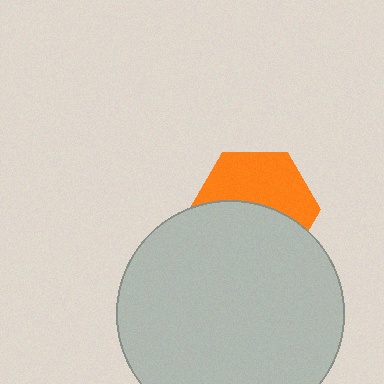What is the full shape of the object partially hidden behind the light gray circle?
The partially hidden object is an orange hexagon.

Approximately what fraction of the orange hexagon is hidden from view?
Roughly 51% of the orange hexagon is hidden behind the light gray circle.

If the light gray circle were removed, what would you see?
You would see the complete orange hexagon.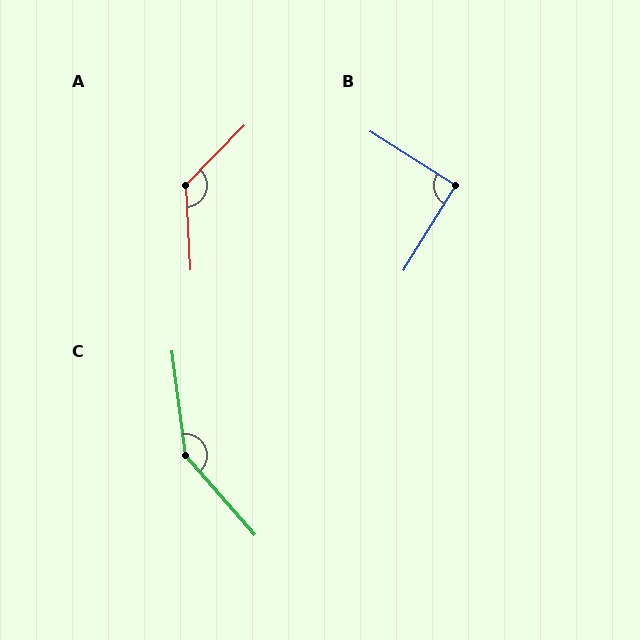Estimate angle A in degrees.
Approximately 132 degrees.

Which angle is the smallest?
B, at approximately 91 degrees.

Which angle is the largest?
C, at approximately 146 degrees.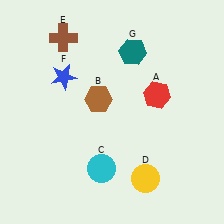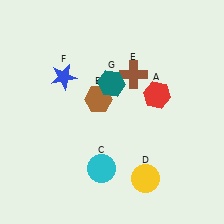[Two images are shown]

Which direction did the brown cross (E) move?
The brown cross (E) moved right.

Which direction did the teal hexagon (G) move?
The teal hexagon (G) moved down.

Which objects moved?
The objects that moved are: the brown cross (E), the teal hexagon (G).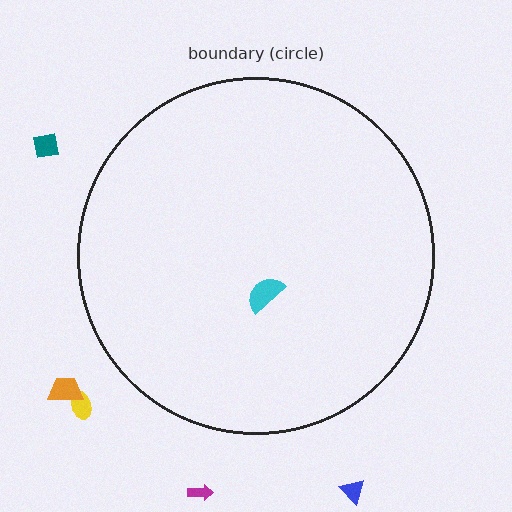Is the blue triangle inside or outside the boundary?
Outside.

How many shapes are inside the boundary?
1 inside, 5 outside.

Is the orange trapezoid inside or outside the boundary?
Outside.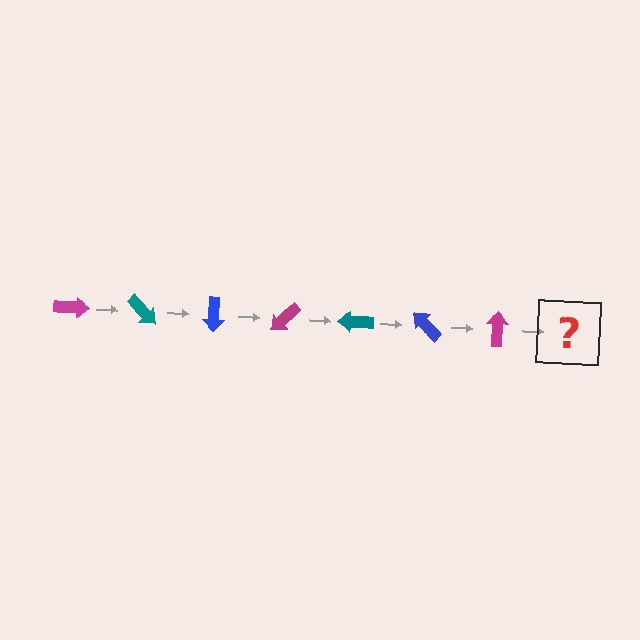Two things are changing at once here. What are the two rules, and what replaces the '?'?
The two rules are that it rotates 45 degrees each step and the color cycles through magenta, teal, and blue. The '?' should be a teal arrow, rotated 315 degrees from the start.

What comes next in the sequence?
The next element should be a teal arrow, rotated 315 degrees from the start.